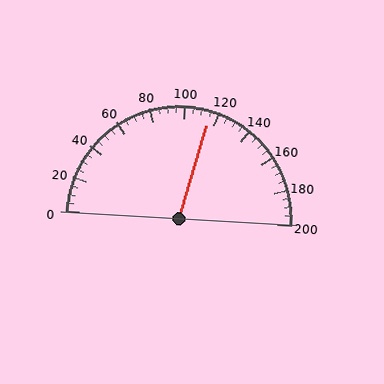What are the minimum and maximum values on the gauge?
The gauge ranges from 0 to 200.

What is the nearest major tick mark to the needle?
The nearest major tick mark is 120.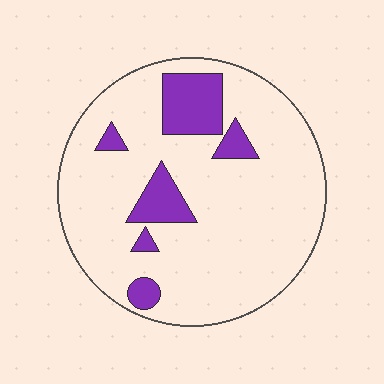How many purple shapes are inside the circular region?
6.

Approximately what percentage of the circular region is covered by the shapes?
Approximately 15%.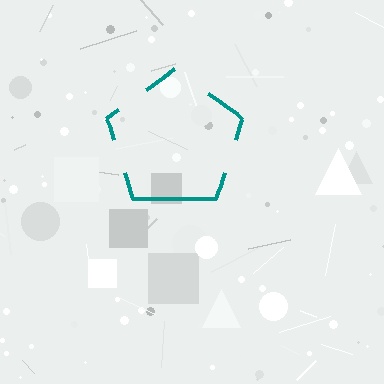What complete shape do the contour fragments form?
The contour fragments form a pentagon.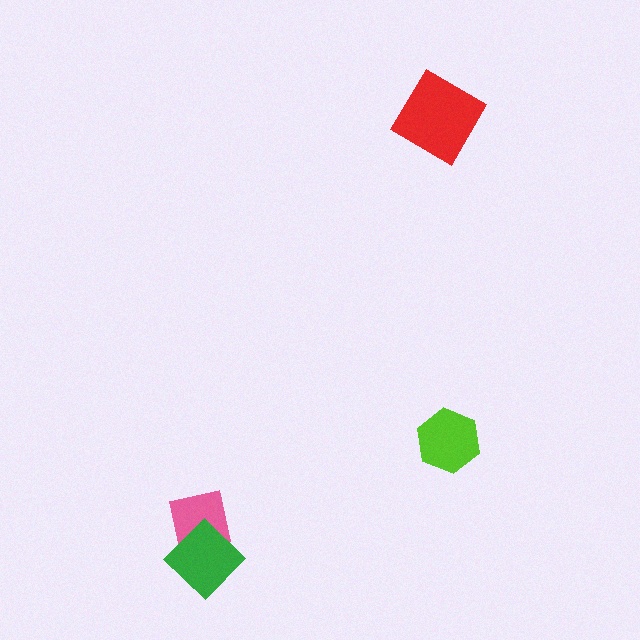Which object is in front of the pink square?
The green diamond is in front of the pink square.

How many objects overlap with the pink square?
1 object overlaps with the pink square.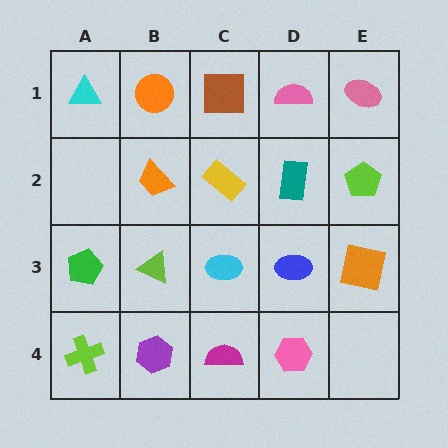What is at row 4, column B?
A purple hexagon.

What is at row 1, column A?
A cyan triangle.